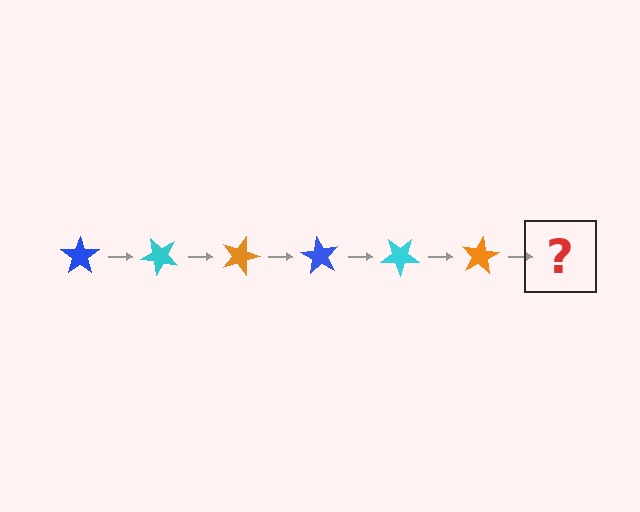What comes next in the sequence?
The next element should be a blue star, rotated 270 degrees from the start.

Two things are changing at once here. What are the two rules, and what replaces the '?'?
The two rules are that it rotates 45 degrees each step and the color cycles through blue, cyan, and orange. The '?' should be a blue star, rotated 270 degrees from the start.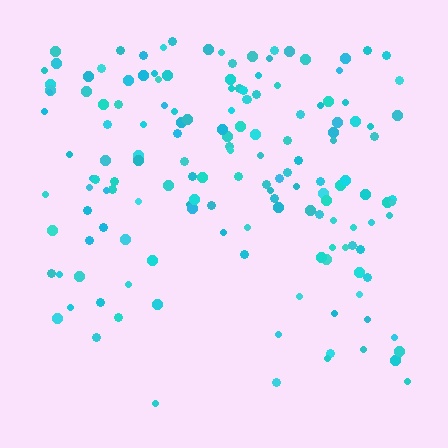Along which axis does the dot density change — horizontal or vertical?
Vertical.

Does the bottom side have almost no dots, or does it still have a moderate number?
Still a moderate number, just noticeably fewer than the top.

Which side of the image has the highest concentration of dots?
The top.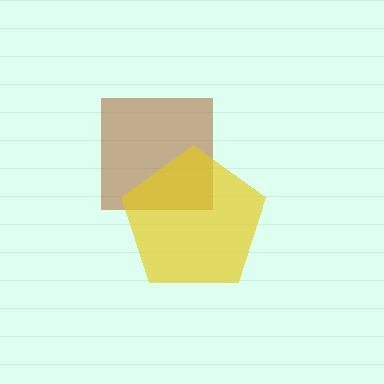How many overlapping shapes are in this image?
There are 2 overlapping shapes in the image.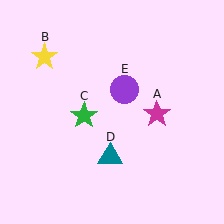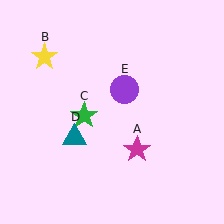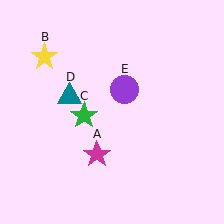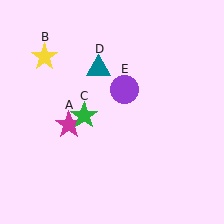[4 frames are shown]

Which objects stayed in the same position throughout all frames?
Yellow star (object B) and green star (object C) and purple circle (object E) remained stationary.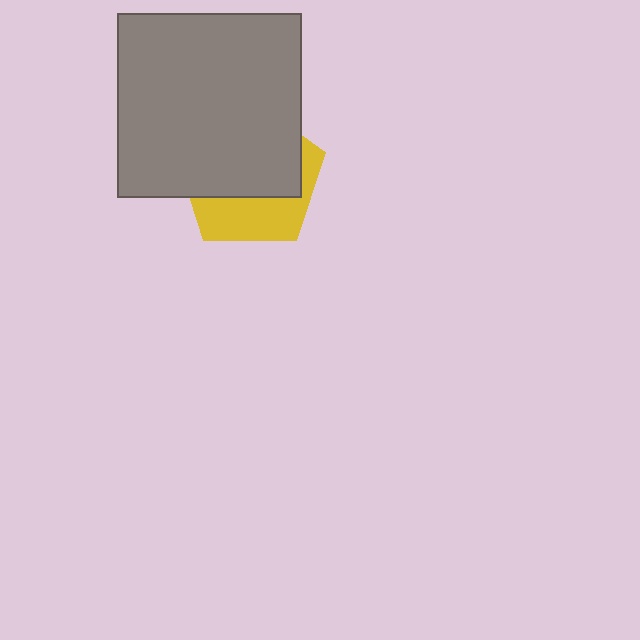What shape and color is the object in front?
The object in front is a gray square.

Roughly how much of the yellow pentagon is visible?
A small part of it is visible (roughly 38%).